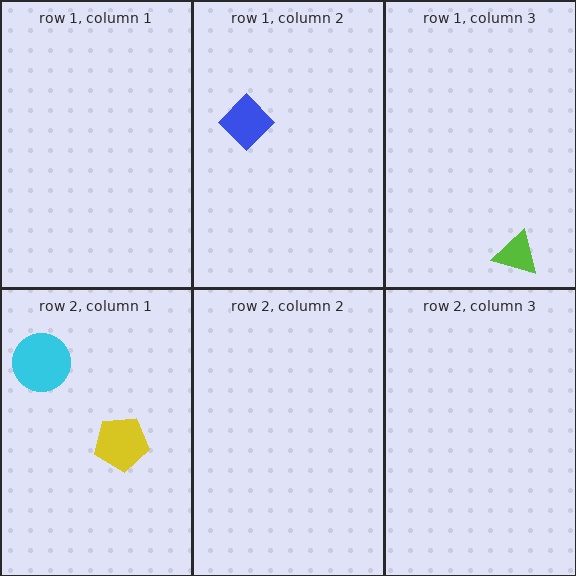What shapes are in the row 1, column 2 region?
The blue diamond.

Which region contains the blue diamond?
The row 1, column 2 region.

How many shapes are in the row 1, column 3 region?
1.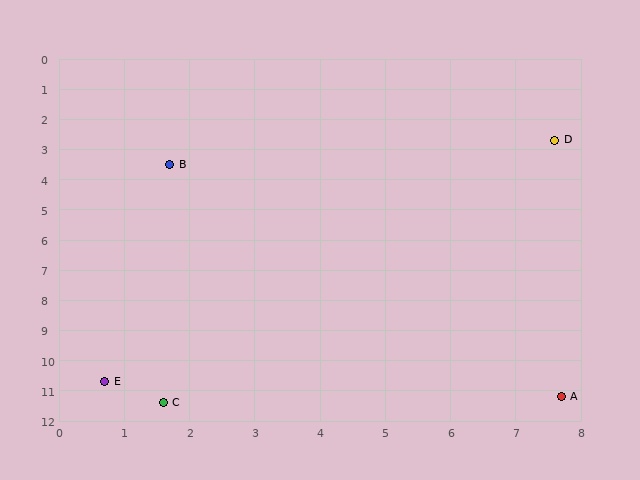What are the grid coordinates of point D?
Point D is at approximately (7.6, 2.7).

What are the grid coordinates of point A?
Point A is at approximately (7.7, 11.2).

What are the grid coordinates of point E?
Point E is at approximately (0.7, 10.7).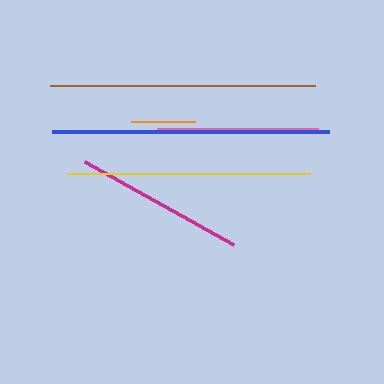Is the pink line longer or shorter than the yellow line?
The yellow line is longer than the pink line.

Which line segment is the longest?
The blue line is the longest at approximately 277 pixels.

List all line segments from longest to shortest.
From longest to shortest: blue, brown, yellow, magenta, pink, orange.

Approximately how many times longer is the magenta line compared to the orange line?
The magenta line is approximately 2.7 times the length of the orange line.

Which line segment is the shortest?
The orange line is the shortest at approximately 64 pixels.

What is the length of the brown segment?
The brown segment is approximately 266 pixels long.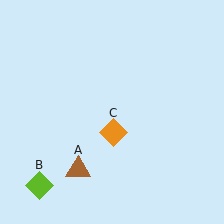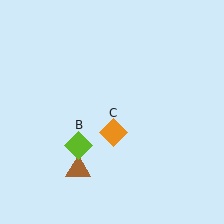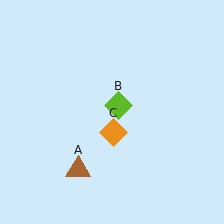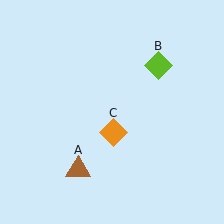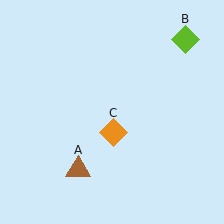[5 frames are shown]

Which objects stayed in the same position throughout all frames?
Brown triangle (object A) and orange diamond (object C) remained stationary.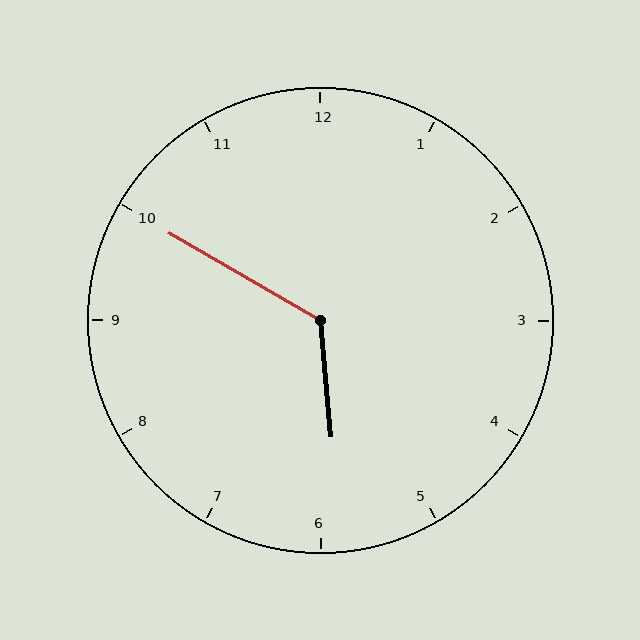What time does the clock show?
5:50.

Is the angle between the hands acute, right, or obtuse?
It is obtuse.